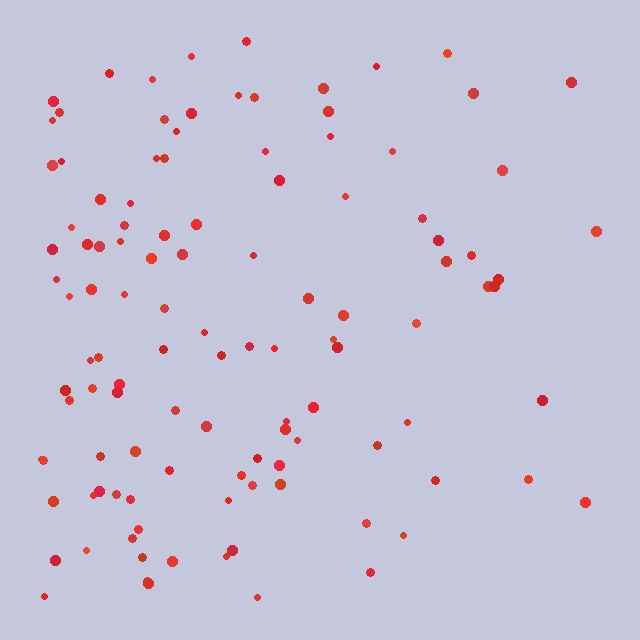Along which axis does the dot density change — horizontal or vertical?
Horizontal.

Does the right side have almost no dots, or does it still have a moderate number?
Still a moderate number, just noticeably fewer than the left.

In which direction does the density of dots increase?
From right to left, with the left side densest.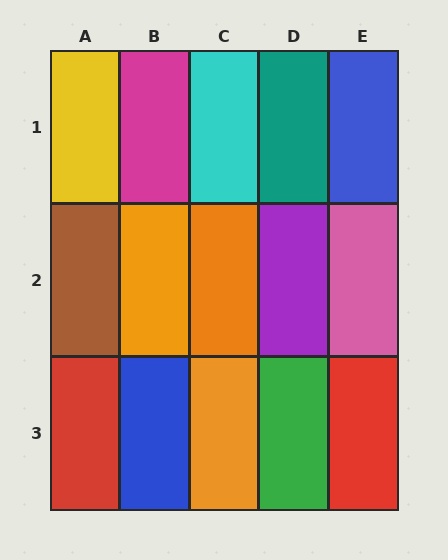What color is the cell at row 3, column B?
Blue.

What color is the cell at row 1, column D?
Teal.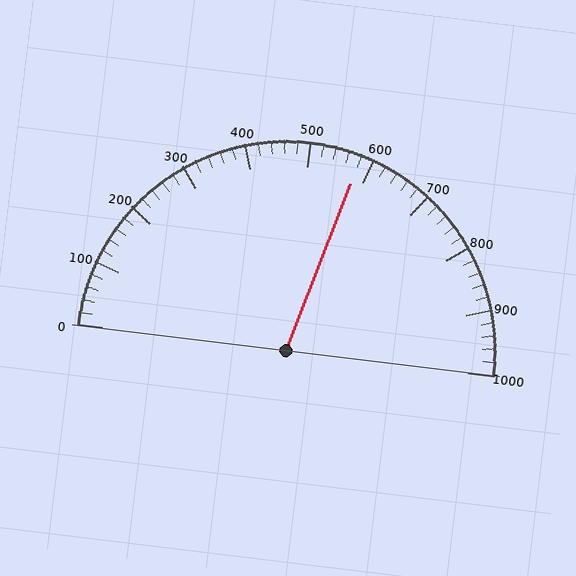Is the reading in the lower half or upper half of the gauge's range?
The reading is in the upper half of the range (0 to 1000).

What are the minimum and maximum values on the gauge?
The gauge ranges from 0 to 1000.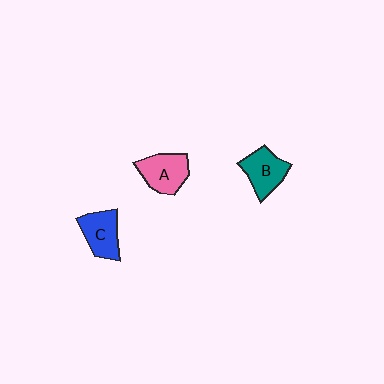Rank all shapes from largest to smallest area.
From largest to smallest: A (pink), B (teal), C (blue).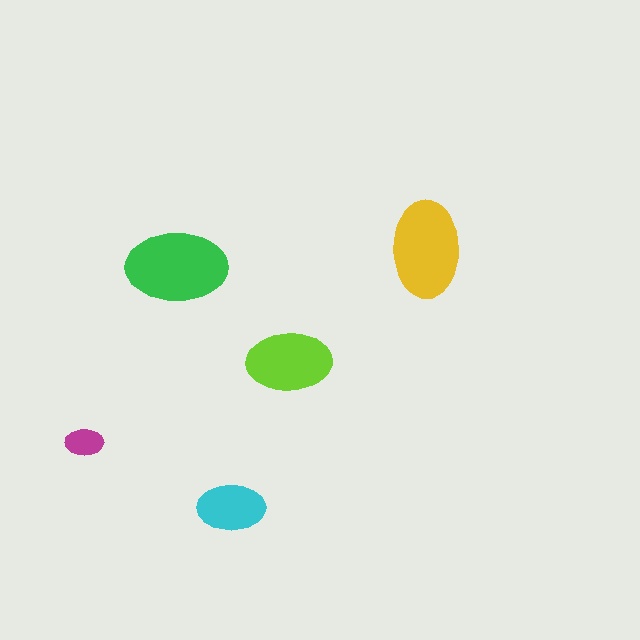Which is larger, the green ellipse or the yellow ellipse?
The green one.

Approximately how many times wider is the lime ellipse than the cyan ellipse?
About 1.5 times wider.